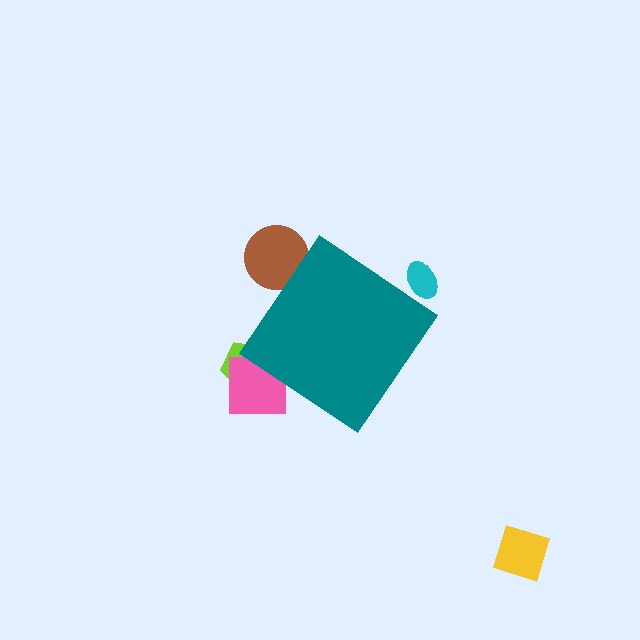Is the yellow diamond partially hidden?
No, the yellow diamond is fully visible.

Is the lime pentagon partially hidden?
Yes, the lime pentagon is partially hidden behind the teal diamond.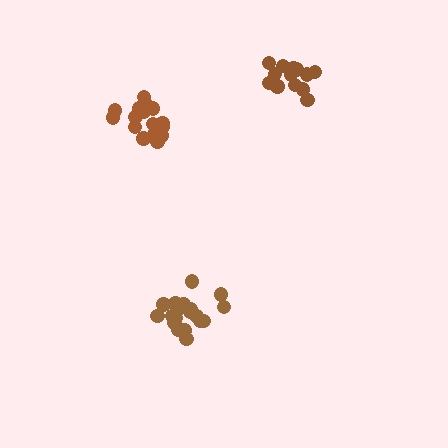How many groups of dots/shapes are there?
There are 3 groups.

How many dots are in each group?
Group 1: 18 dots, Group 2: 19 dots, Group 3: 13 dots (50 total).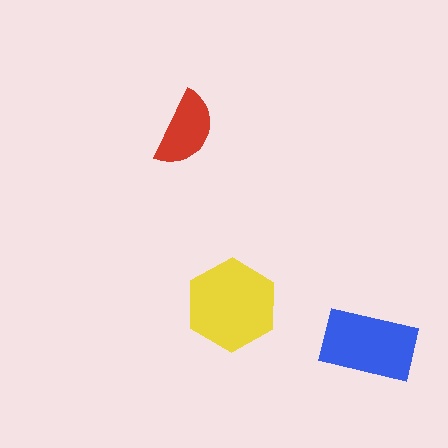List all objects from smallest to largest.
The red semicircle, the blue rectangle, the yellow hexagon.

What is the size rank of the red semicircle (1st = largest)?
3rd.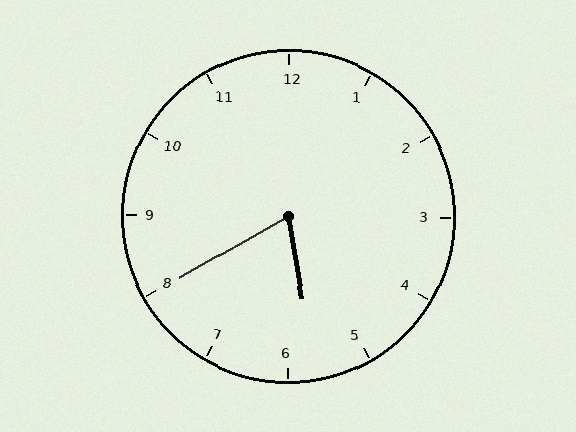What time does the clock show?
5:40.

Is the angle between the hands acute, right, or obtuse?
It is acute.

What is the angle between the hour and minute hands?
Approximately 70 degrees.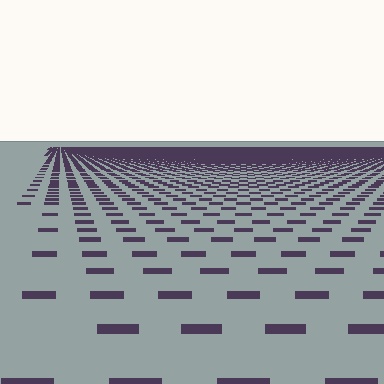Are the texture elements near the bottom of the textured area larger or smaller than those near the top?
Larger. Near the bottom, elements are closer to the viewer and appear at a bigger on-screen size.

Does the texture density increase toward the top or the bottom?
Density increases toward the top.